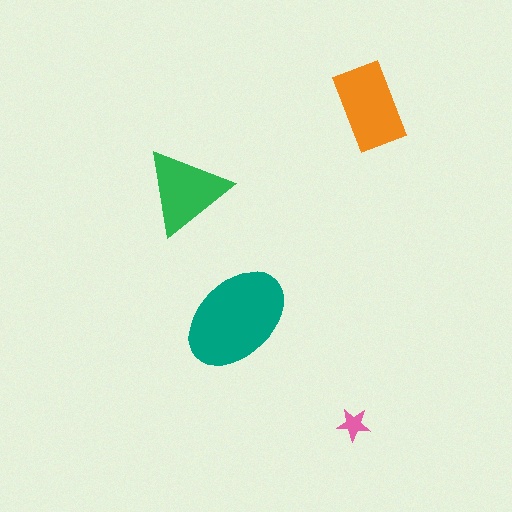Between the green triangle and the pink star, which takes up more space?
The green triangle.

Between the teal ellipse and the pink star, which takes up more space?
The teal ellipse.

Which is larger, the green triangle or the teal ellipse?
The teal ellipse.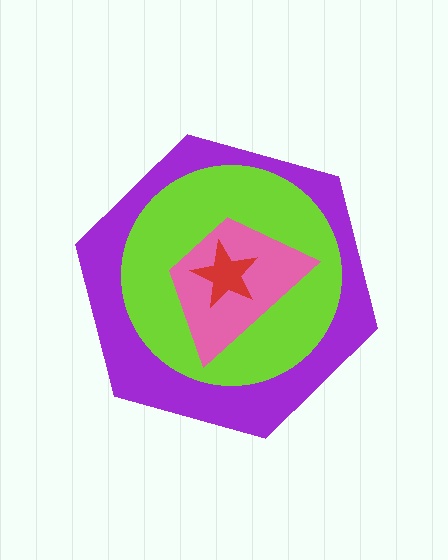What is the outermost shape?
The purple hexagon.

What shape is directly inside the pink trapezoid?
The red star.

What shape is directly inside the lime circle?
The pink trapezoid.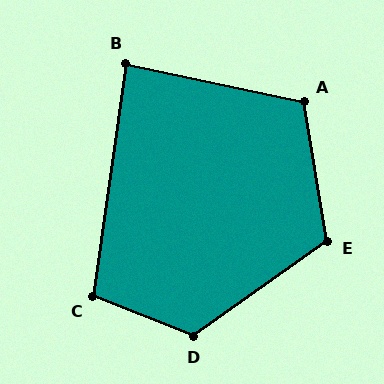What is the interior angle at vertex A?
Approximately 111 degrees (obtuse).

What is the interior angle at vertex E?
Approximately 116 degrees (obtuse).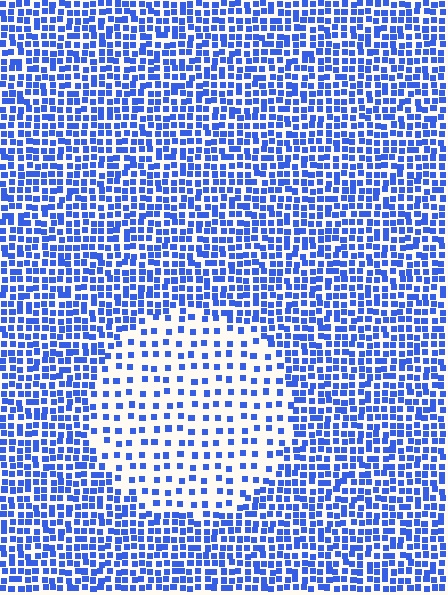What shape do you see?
I see a circle.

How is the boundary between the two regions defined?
The boundary is defined by a change in element density (approximately 2.4x ratio). All elements are the same color, size, and shape.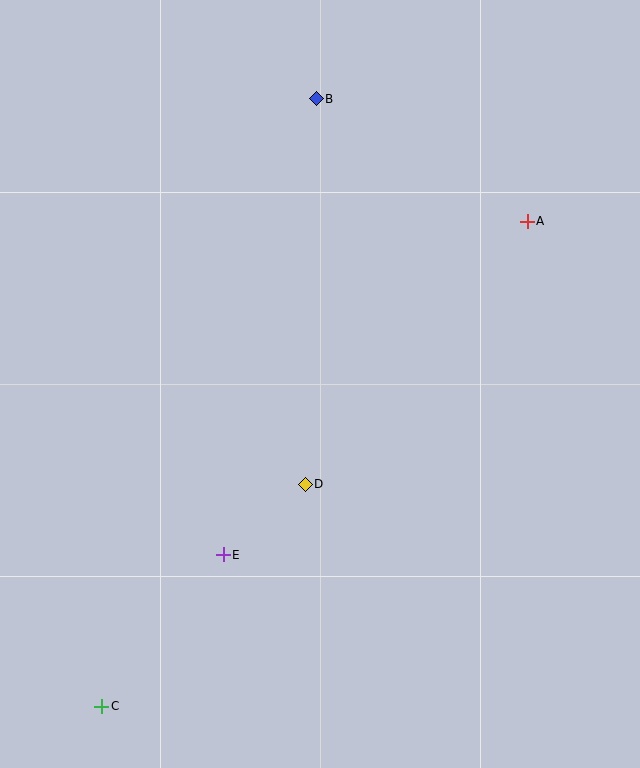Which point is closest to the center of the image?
Point D at (305, 484) is closest to the center.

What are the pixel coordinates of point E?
Point E is at (223, 555).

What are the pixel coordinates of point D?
Point D is at (305, 484).